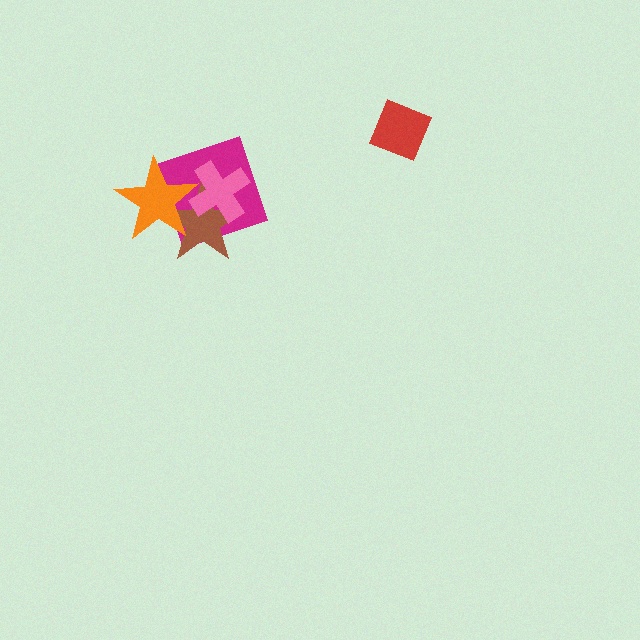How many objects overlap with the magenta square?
3 objects overlap with the magenta square.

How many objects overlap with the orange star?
3 objects overlap with the orange star.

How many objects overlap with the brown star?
3 objects overlap with the brown star.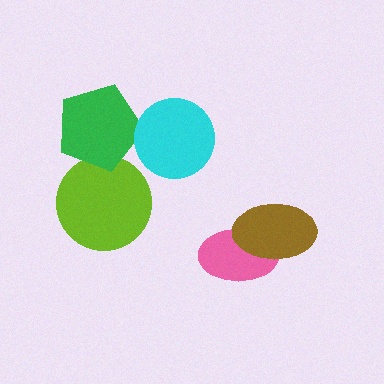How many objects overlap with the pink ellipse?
1 object overlaps with the pink ellipse.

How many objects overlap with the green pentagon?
2 objects overlap with the green pentagon.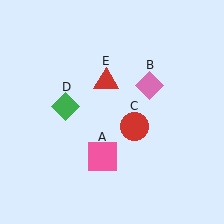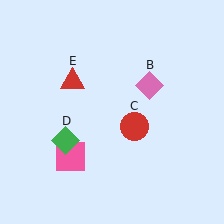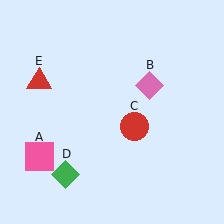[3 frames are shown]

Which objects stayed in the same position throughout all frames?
Pink diamond (object B) and red circle (object C) remained stationary.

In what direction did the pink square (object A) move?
The pink square (object A) moved left.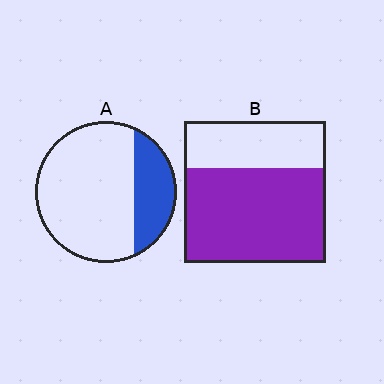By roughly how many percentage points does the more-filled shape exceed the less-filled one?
By roughly 40 percentage points (B over A).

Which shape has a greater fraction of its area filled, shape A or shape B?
Shape B.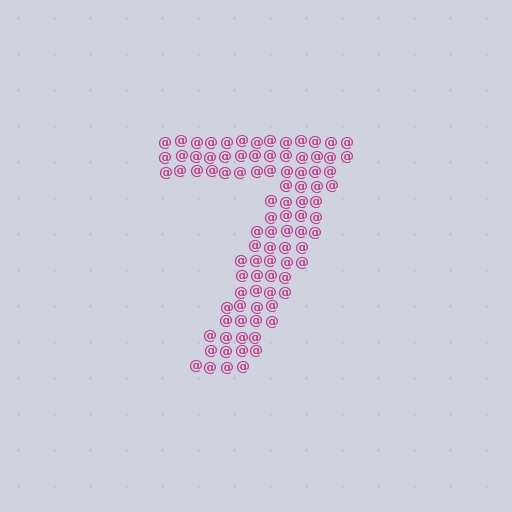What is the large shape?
The large shape is the digit 7.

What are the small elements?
The small elements are at signs.